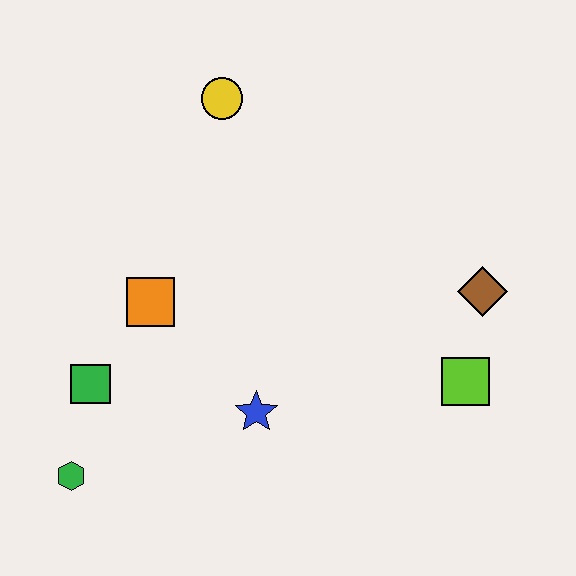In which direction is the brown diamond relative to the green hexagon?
The brown diamond is to the right of the green hexagon.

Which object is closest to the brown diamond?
The lime square is closest to the brown diamond.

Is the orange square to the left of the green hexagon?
No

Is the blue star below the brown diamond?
Yes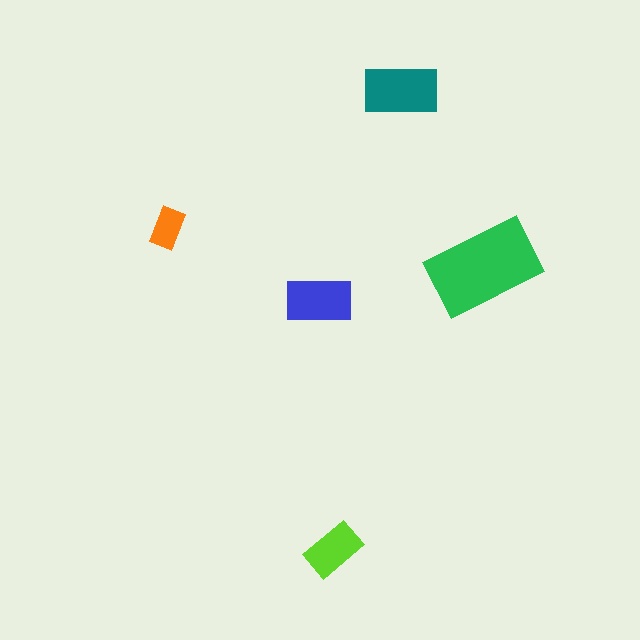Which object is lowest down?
The lime rectangle is bottommost.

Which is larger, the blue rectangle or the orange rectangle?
The blue one.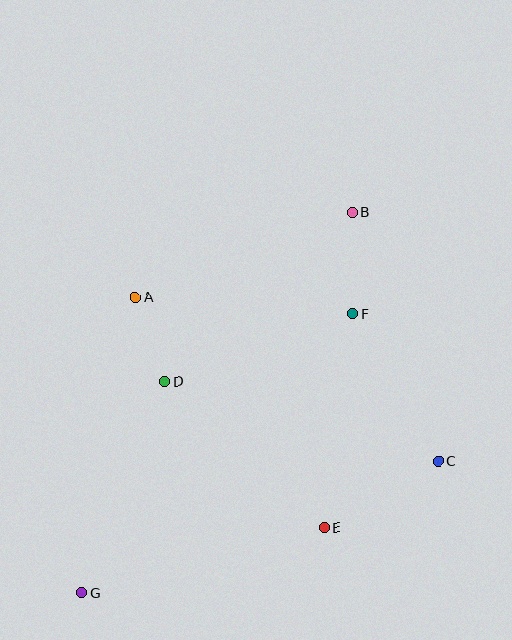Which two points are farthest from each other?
Points B and G are farthest from each other.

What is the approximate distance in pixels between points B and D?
The distance between B and D is approximately 252 pixels.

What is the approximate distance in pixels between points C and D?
The distance between C and D is approximately 285 pixels.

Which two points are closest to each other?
Points A and D are closest to each other.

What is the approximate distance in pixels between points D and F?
The distance between D and F is approximately 199 pixels.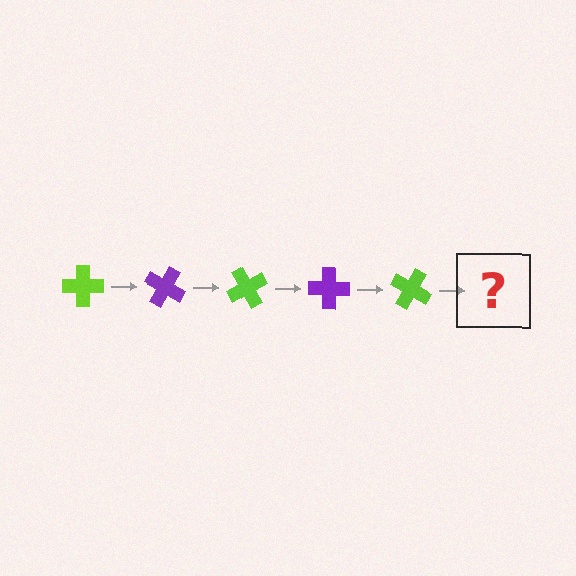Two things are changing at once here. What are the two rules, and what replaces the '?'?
The two rules are that it rotates 30 degrees each step and the color cycles through lime and purple. The '?' should be a purple cross, rotated 150 degrees from the start.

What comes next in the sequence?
The next element should be a purple cross, rotated 150 degrees from the start.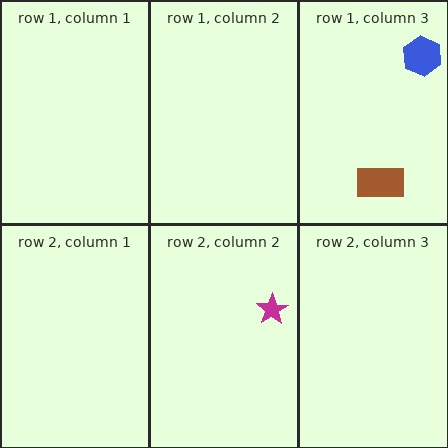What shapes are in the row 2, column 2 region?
The magenta star.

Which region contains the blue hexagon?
The row 1, column 3 region.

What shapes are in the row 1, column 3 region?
The blue hexagon, the brown rectangle.